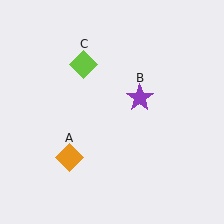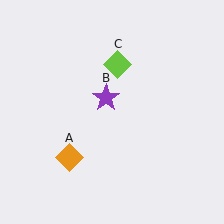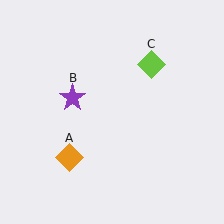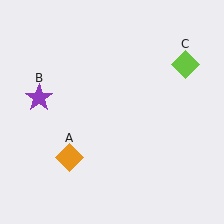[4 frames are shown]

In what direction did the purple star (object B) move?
The purple star (object B) moved left.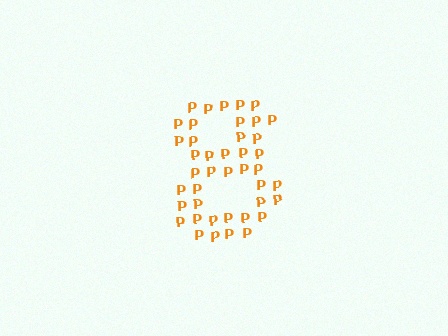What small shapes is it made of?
It is made of small letter P's.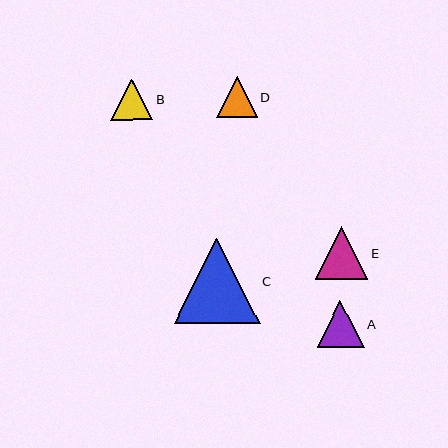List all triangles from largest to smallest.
From largest to smallest: C, E, A, B, D.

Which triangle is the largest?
Triangle C is the largest with a size of approximately 85 pixels.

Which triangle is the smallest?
Triangle D is the smallest with a size of approximately 41 pixels.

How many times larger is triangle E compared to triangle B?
Triangle E is approximately 1.3 times the size of triangle B.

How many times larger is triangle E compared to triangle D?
Triangle E is approximately 1.3 times the size of triangle D.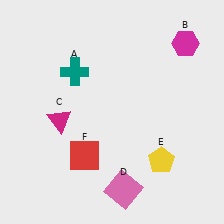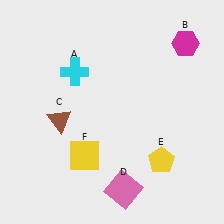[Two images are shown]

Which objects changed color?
A changed from teal to cyan. C changed from magenta to brown. F changed from red to yellow.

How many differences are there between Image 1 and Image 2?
There are 3 differences between the two images.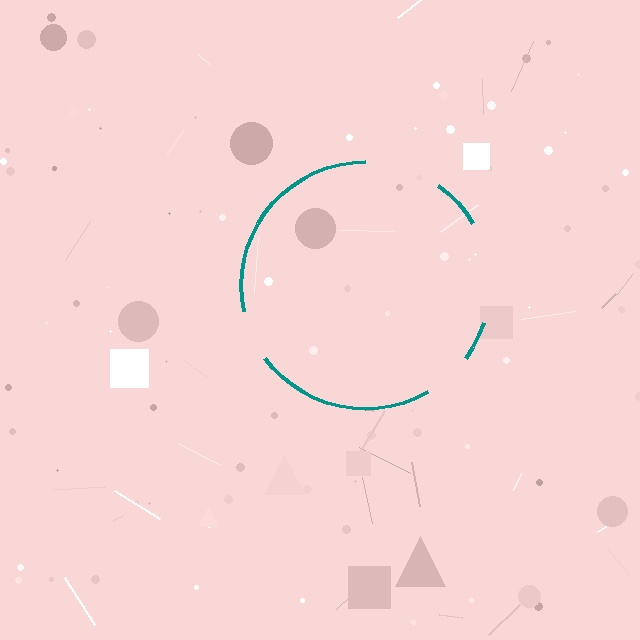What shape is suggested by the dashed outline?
The dashed outline suggests a circle.